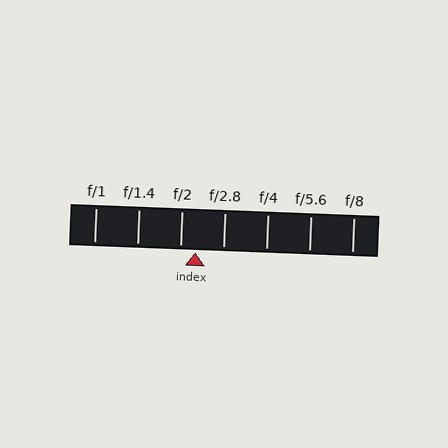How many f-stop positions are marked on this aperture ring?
There are 7 f-stop positions marked.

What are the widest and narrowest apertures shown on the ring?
The widest aperture shown is f/1 and the narrowest is f/8.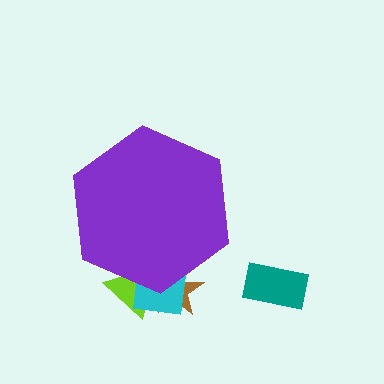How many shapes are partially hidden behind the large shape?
3 shapes are partially hidden.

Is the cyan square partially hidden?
Yes, the cyan square is partially hidden behind the purple hexagon.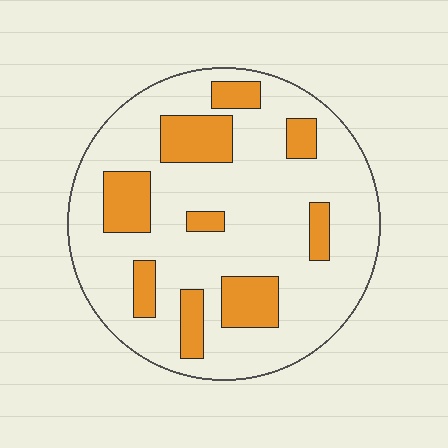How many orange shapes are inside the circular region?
9.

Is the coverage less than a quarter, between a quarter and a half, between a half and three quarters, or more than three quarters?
Less than a quarter.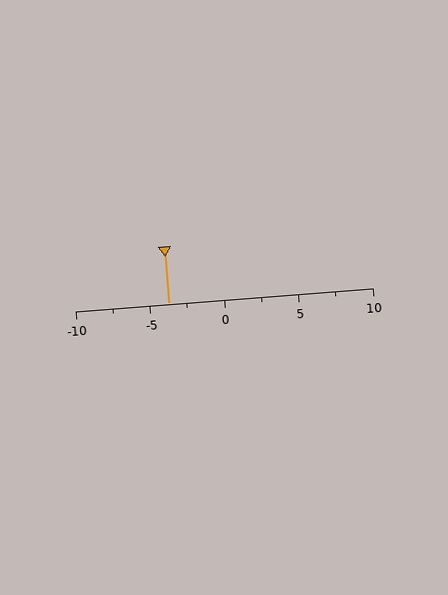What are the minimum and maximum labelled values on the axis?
The axis runs from -10 to 10.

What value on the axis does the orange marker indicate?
The marker indicates approximately -3.8.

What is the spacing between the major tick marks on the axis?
The major ticks are spaced 5 apart.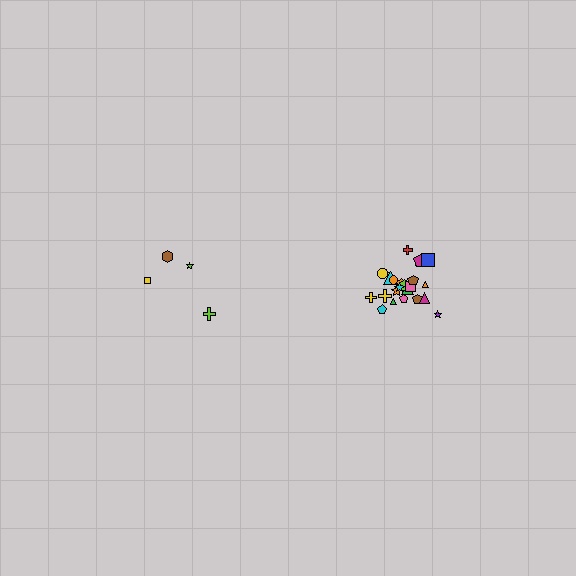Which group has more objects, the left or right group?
The right group.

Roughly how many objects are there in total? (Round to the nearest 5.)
Roughly 30 objects in total.